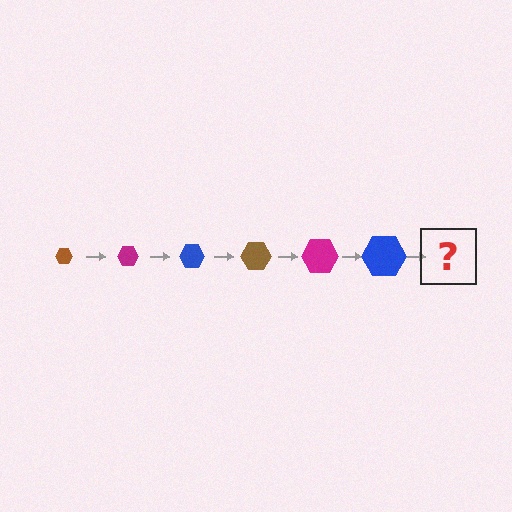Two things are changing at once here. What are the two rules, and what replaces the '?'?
The two rules are that the hexagon grows larger each step and the color cycles through brown, magenta, and blue. The '?' should be a brown hexagon, larger than the previous one.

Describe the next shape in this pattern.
It should be a brown hexagon, larger than the previous one.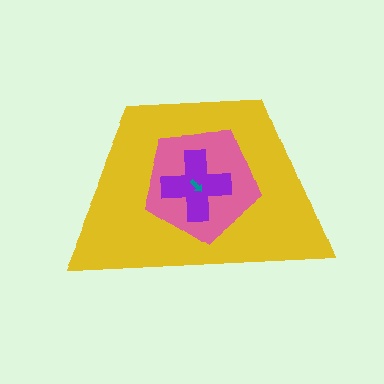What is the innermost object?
The teal arrow.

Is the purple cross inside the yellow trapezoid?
Yes.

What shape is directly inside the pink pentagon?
The purple cross.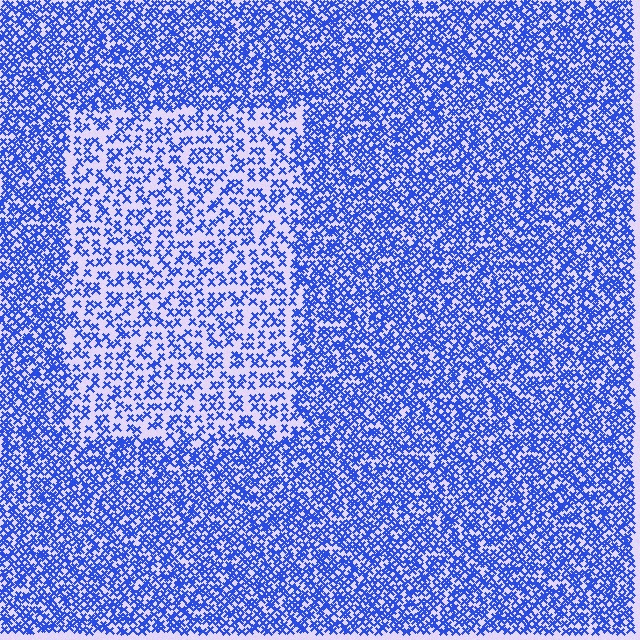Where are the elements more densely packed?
The elements are more densely packed outside the rectangle boundary.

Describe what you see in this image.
The image contains small blue elements arranged at two different densities. A rectangle-shaped region is visible where the elements are less densely packed than the surrounding area.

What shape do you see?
I see a rectangle.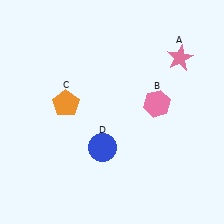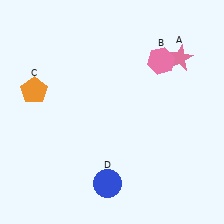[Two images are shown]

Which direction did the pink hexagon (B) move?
The pink hexagon (B) moved up.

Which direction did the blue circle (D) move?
The blue circle (D) moved down.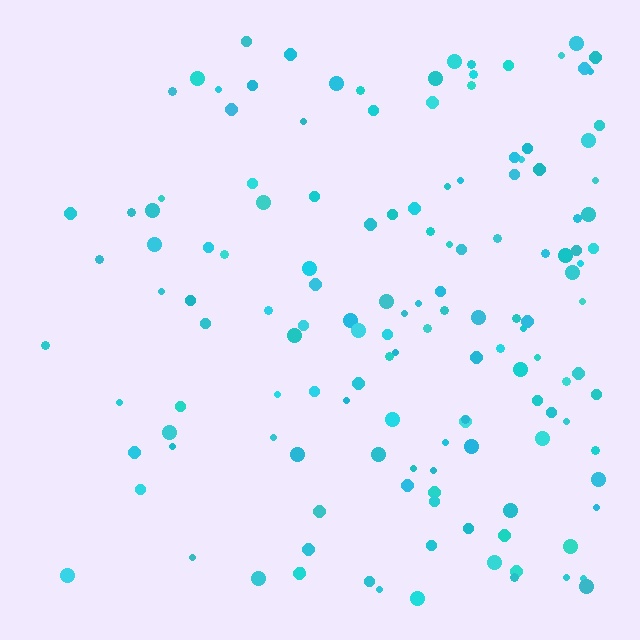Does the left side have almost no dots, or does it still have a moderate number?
Still a moderate number, just noticeably fewer than the right.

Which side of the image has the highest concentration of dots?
The right.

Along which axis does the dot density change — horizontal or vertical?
Horizontal.